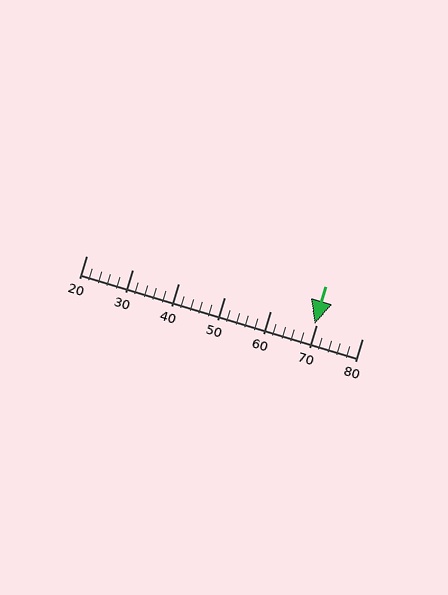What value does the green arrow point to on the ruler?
The green arrow points to approximately 70.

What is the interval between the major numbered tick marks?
The major tick marks are spaced 10 units apart.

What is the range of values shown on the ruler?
The ruler shows values from 20 to 80.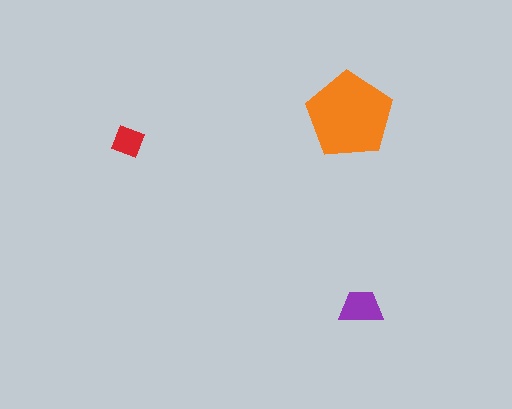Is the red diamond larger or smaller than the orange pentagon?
Smaller.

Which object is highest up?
The orange pentagon is topmost.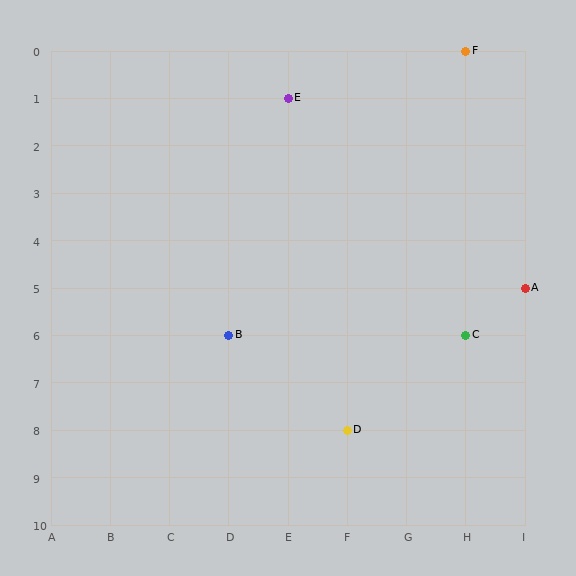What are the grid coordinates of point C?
Point C is at grid coordinates (H, 6).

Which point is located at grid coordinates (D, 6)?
Point B is at (D, 6).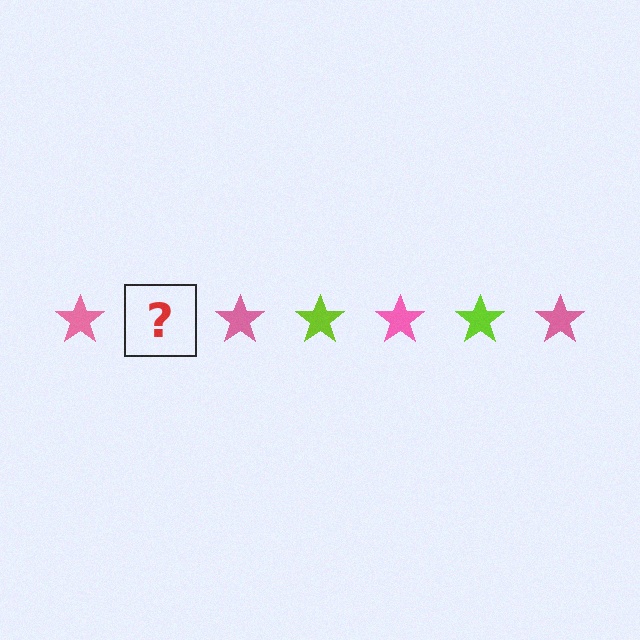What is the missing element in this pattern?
The missing element is a lime star.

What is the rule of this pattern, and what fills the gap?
The rule is that the pattern cycles through pink, lime stars. The gap should be filled with a lime star.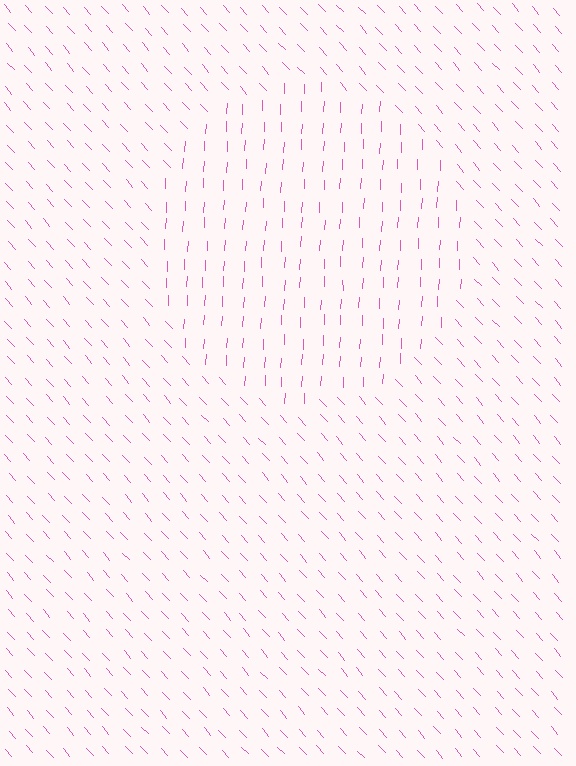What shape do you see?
I see a circle.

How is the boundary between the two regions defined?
The boundary is defined purely by a change in line orientation (approximately 45 degrees difference). All lines are the same color and thickness.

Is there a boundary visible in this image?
Yes, there is a texture boundary formed by a change in line orientation.